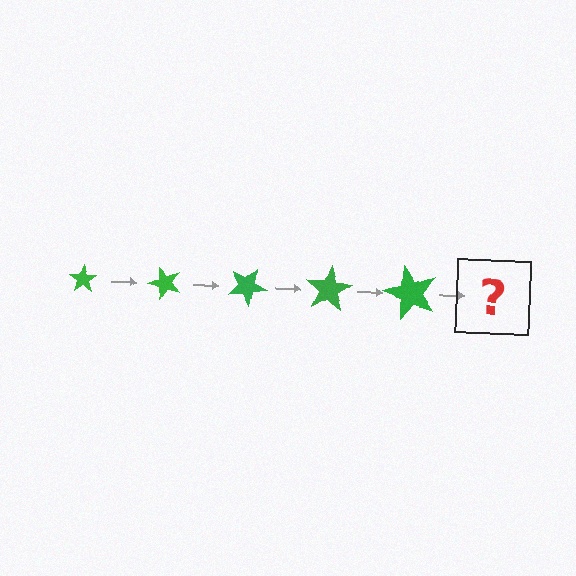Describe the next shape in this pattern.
It should be a star, larger than the previous one and rotated 250 degrees from the start.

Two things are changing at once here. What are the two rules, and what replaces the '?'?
The two rules are that the star grows larger each step and it rotates 50 degrees each step. The '?' should be a star, larger than the previous one and rotated 250 degrees from the start.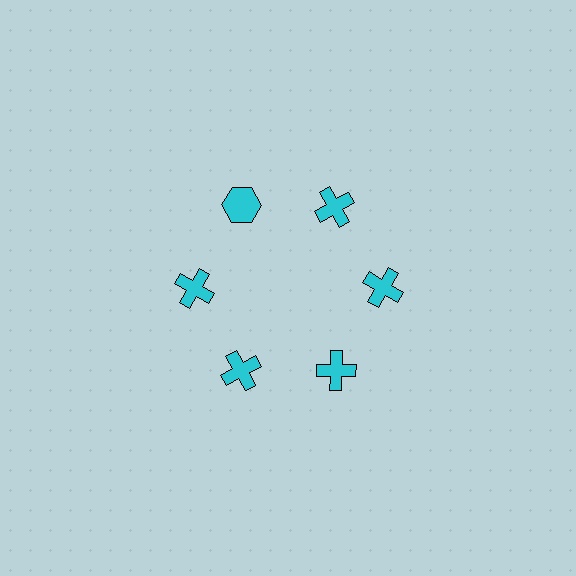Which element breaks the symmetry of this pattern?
The cyan hexagon at roughly the 11 o'clock position breaks the symmetry. All other shapes are cyan crosses.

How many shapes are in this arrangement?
There are 6 shapes arranged in a ring pattern.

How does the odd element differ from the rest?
It has a different shape: hexagon instead of cross.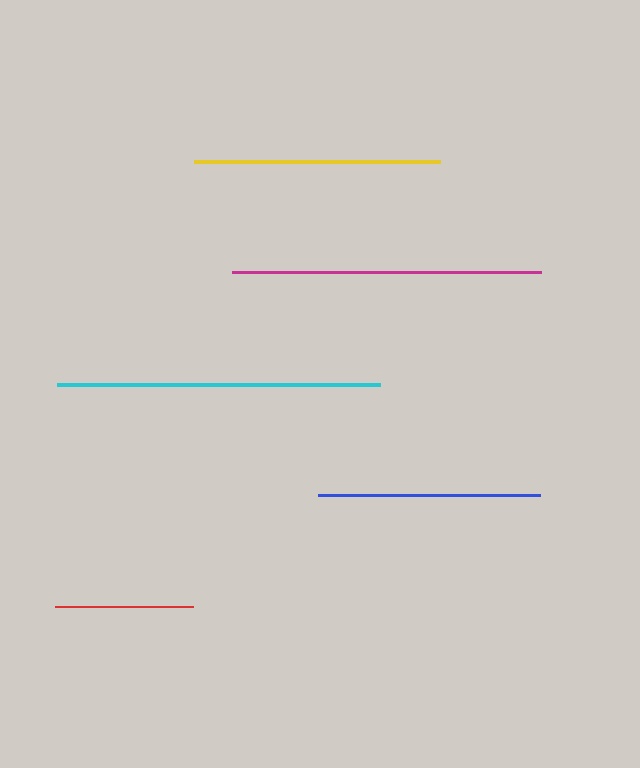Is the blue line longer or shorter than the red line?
The blue line is longer than the red line.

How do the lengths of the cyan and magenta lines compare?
The cyan and magenta lines are approximately the same length.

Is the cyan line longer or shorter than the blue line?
The cyan line is longer than the blue line.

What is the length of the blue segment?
The blue segment is approximately 222 pixels long.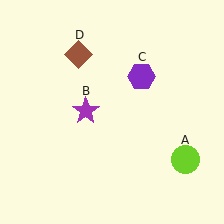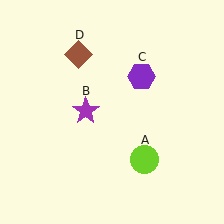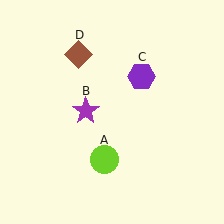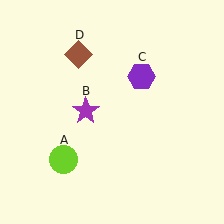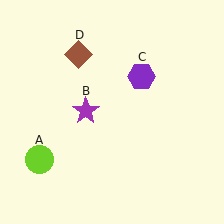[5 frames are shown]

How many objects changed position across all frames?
1 object changed position: lime circle (object A).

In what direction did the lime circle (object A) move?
The lime circle (object A) moved left.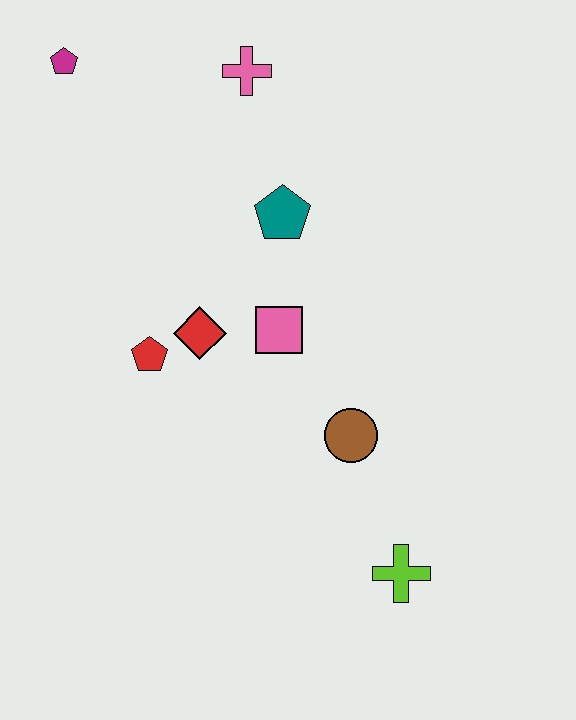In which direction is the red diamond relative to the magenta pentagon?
The red diamond is below the magenta pentagon.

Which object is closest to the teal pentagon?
The pink square is closest to the teal pentagon.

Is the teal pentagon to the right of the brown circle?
No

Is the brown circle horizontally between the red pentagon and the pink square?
No